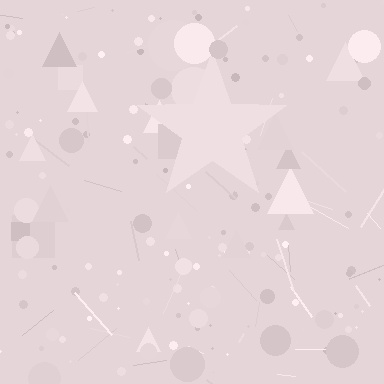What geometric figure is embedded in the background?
A star is embedded in the background.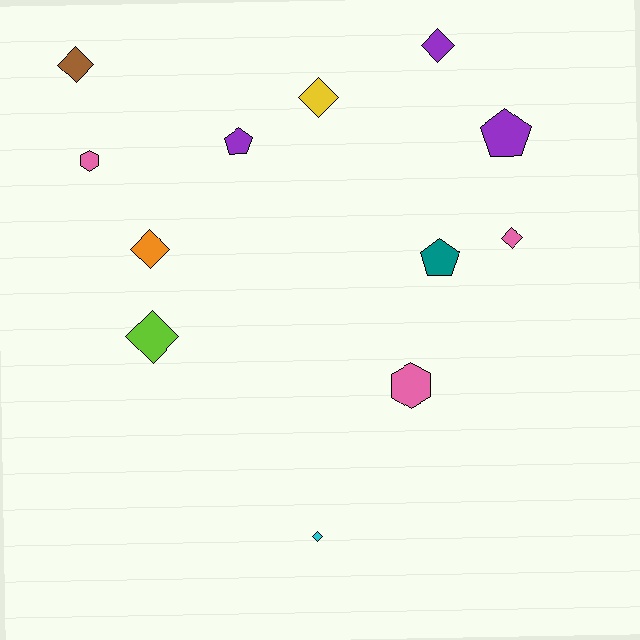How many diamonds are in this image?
There are 7 diamonds.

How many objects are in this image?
There are 12 objects.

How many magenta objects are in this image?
There are no magenta objects.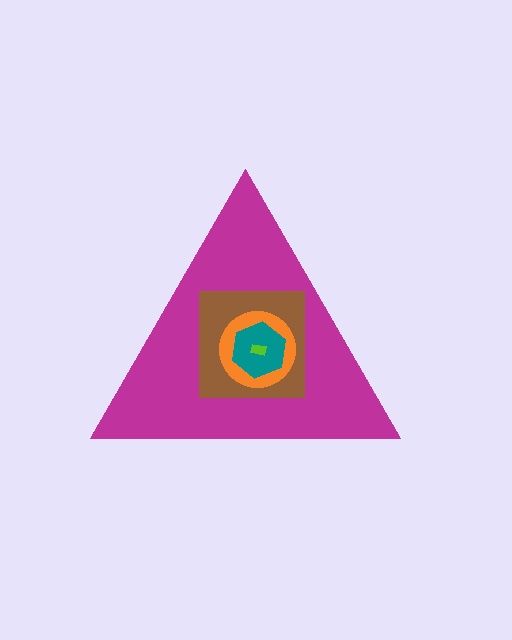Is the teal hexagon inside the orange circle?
Yes.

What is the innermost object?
The lime rectangle.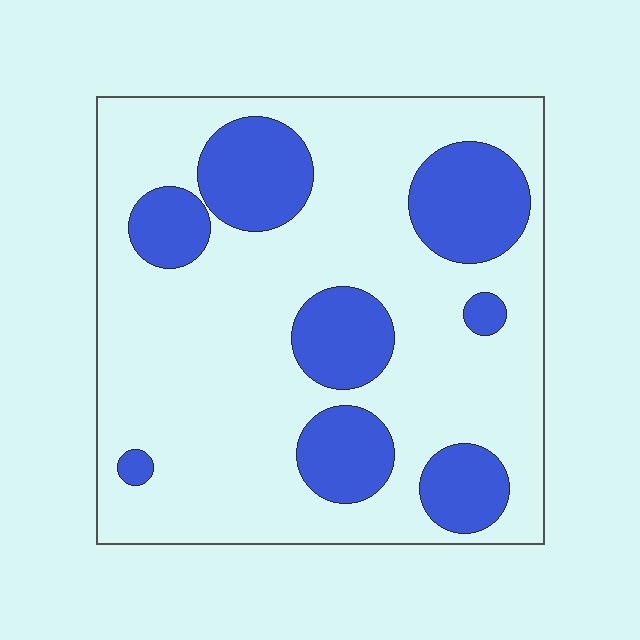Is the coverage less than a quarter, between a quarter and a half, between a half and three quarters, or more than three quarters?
Between a quarter and a half.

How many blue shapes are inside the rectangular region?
8.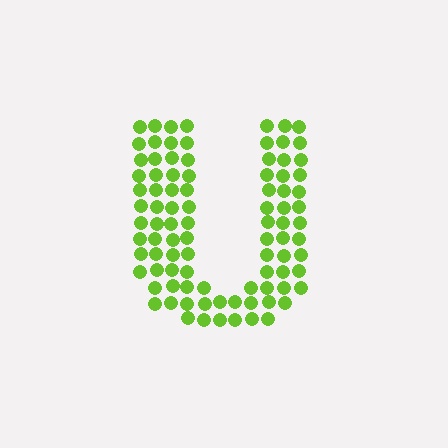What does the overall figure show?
The overall figure shows the letter U.